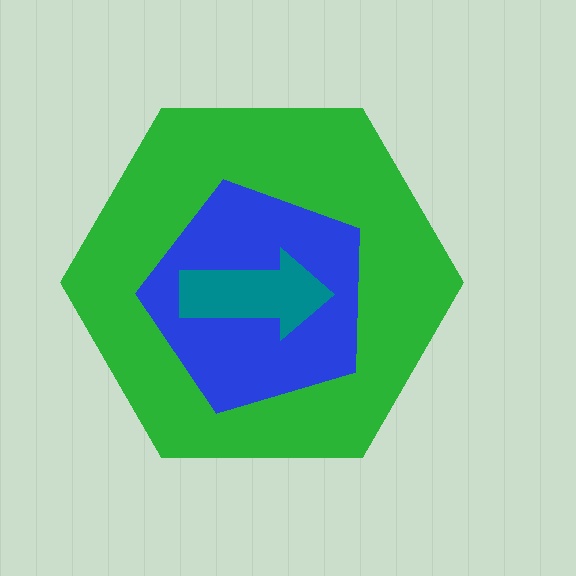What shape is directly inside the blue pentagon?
The teal arrow.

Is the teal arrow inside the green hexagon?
Yes.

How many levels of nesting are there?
3.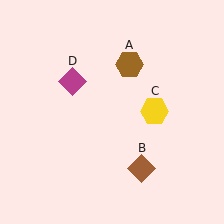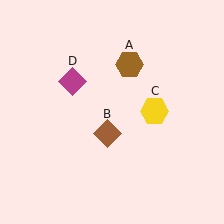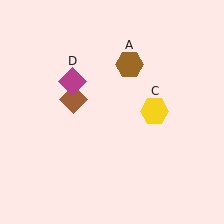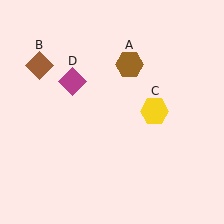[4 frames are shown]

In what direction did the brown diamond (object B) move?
The brown diamond (object B) moved up and to the left.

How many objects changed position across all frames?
1 object changed position: brown diamond (object B).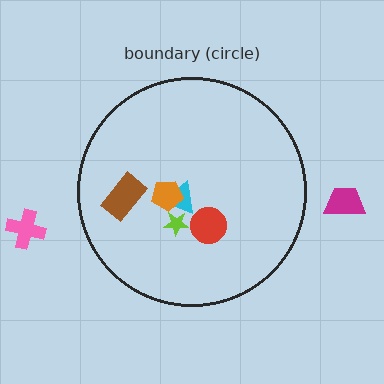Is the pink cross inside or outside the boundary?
Outside.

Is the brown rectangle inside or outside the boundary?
Inside.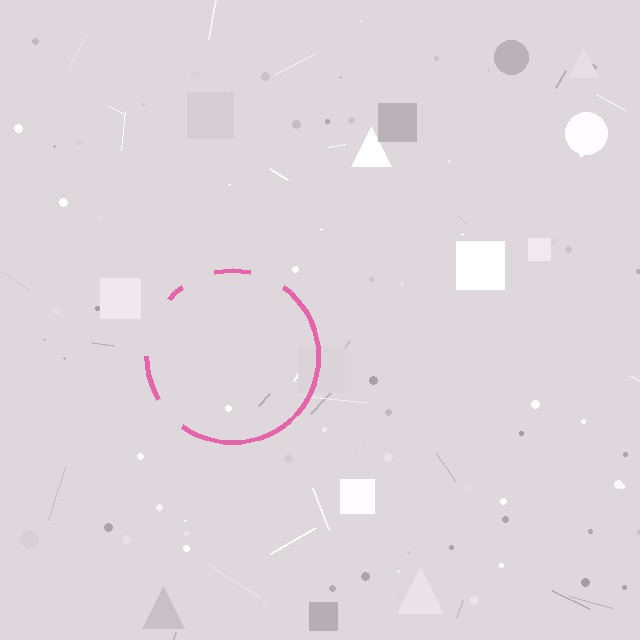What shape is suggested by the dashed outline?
The dashed outline suggests a circle.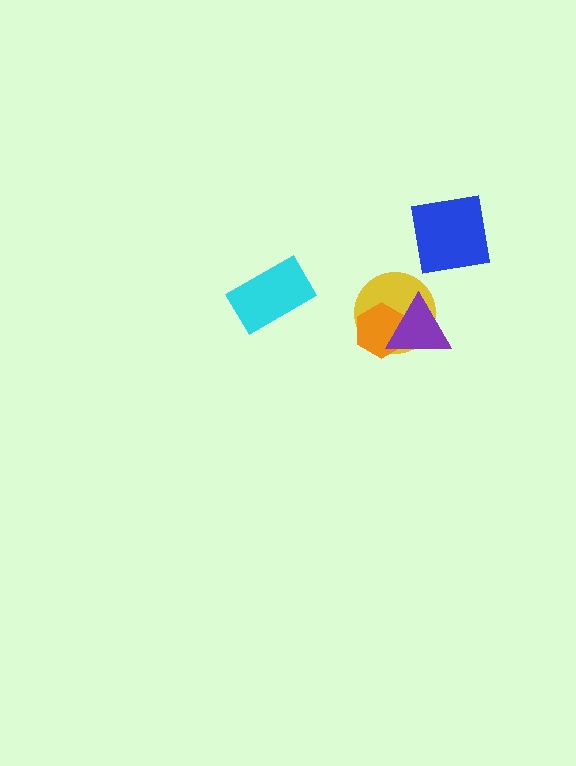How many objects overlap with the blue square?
0 objects overlap with the blue square.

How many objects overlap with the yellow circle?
2 objects overlap with the yellow circle.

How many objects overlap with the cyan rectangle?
0 objects overlap with the cyan rectangle.